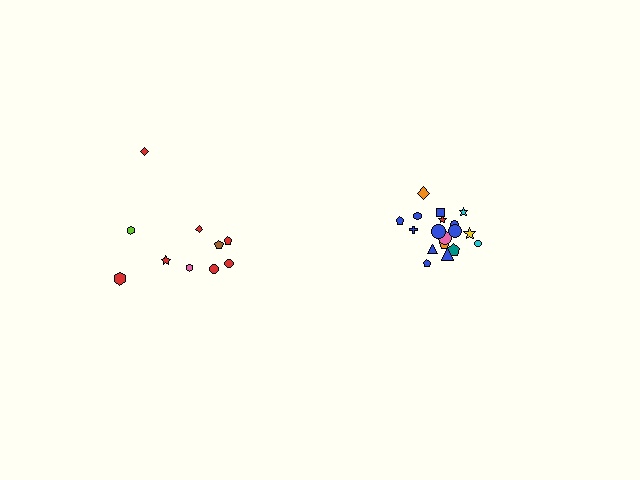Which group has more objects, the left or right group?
The right group.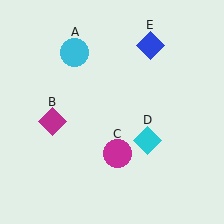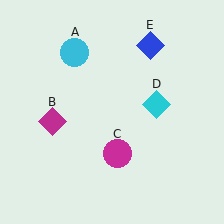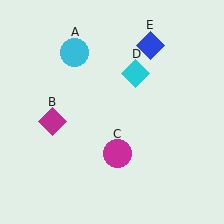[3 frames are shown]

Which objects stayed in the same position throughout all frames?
Cyan circle (object A) and magenta diamond (object B) and magenta circle (object C) and blue diamond (object E) remained stationary.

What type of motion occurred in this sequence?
The cyan diamond (object D) rotated counterclockwise around the center of the scene.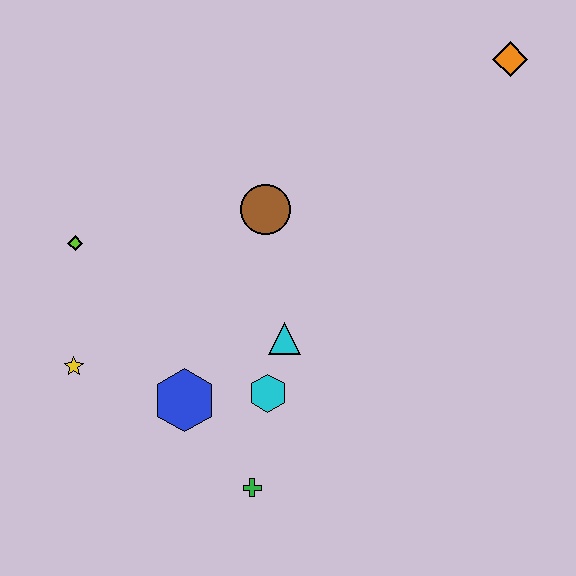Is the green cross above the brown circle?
No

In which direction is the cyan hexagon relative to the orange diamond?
The cyan hexagon is below the orange diamond.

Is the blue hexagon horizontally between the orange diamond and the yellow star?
Yes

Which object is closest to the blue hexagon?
The cyan hexagon is closest to the blue hexagon.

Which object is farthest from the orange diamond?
The yellow star is farthest from the orange diamond.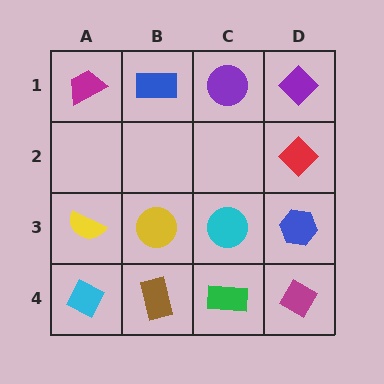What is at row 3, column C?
A cyan circle.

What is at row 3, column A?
A yellow semicircle.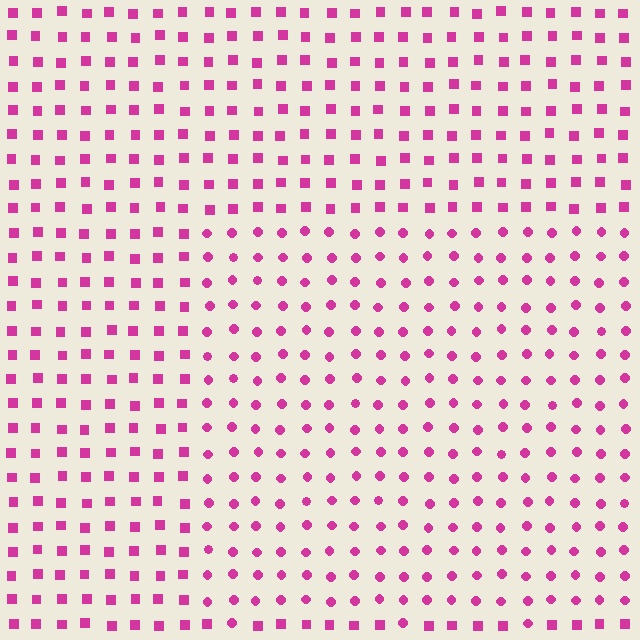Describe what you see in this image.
The image is filled with small magenta elements arranged in a uniform grid. A rectangle-shaped region contains circles, while the surrounding area contains squares. The boundary is defined purely by the change in element shape.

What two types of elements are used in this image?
The image uses circles inside the rectangle region and squares outside it.